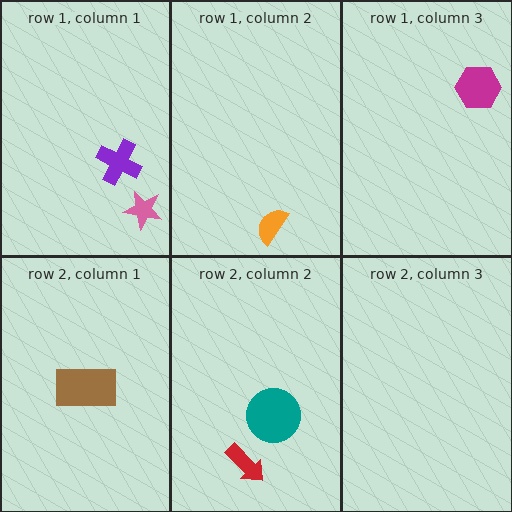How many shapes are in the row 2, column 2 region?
2.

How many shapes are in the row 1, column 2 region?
1.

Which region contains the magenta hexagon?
The row 1, column 3 region.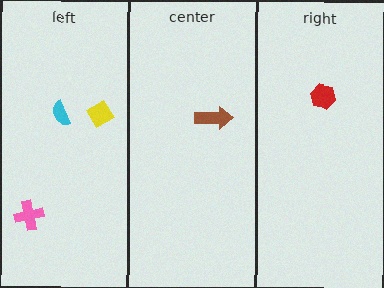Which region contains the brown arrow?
The center region.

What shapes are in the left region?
The pink cross, the cyan semicircle, the yellow diamond.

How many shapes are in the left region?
3.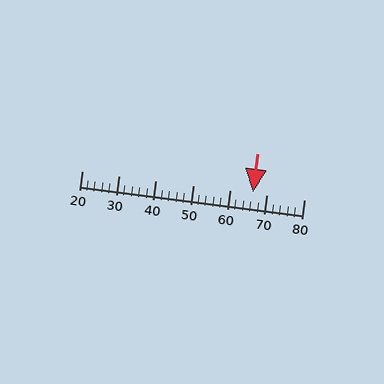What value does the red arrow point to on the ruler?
The red arrow points to approximately 66.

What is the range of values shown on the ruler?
The ruler shows values from 20 to 80.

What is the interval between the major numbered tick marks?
The major tick marks are spaced 10 units apart.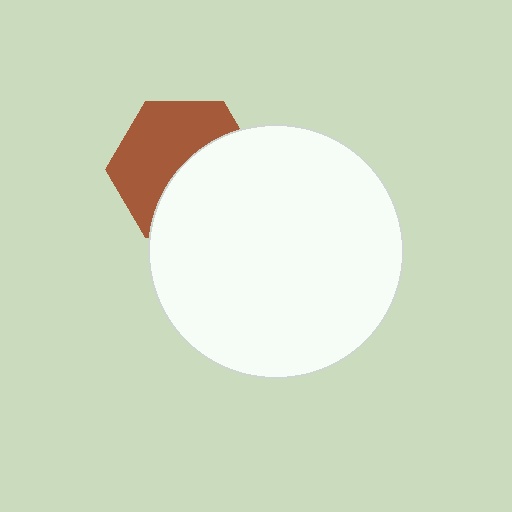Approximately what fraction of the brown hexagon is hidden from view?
Roughly 48% of the brown hexagon is hidden behind the white circle.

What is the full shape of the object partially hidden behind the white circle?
The partially hidden object is a brown hexagon.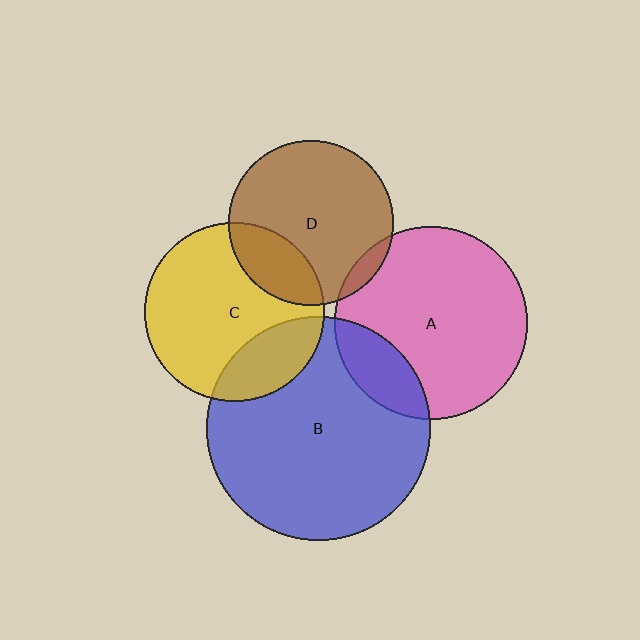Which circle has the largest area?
Circle B (blue).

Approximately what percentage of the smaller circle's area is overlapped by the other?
Approximately 20%.